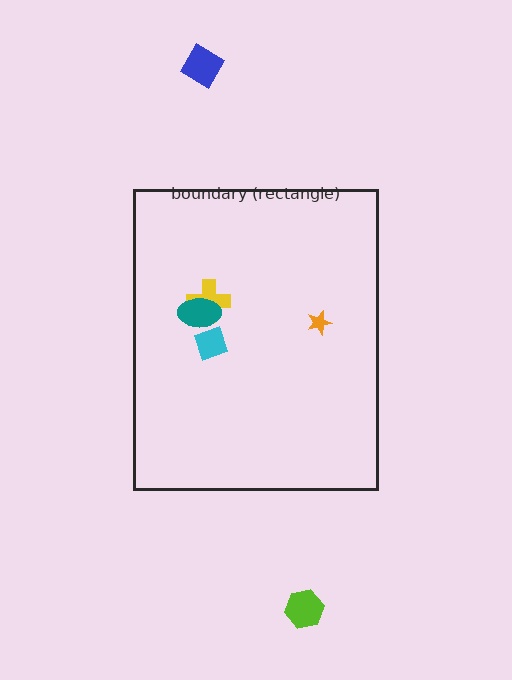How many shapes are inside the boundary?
4 inside, 2 outside.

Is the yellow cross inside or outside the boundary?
Inside.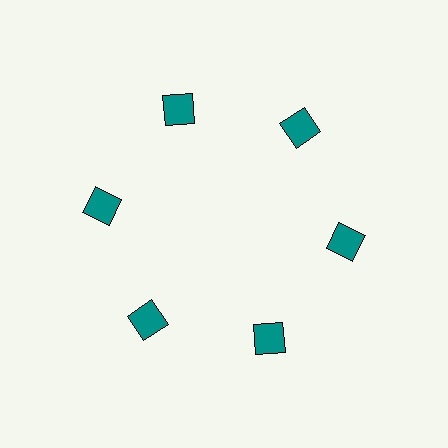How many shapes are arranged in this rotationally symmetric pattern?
There are 6 shapes, arranged in 6 groups of 1.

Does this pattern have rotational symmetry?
Yes, this pattern has 6-fold rotational symmetry. It looks the same after rotating 60 degrees around the center.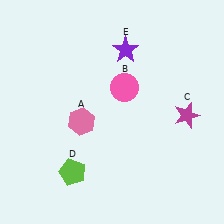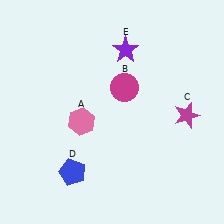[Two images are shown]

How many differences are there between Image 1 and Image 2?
There are 2 differences between the two images.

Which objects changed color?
B changed from pink to magenta. D changed from lime to blue.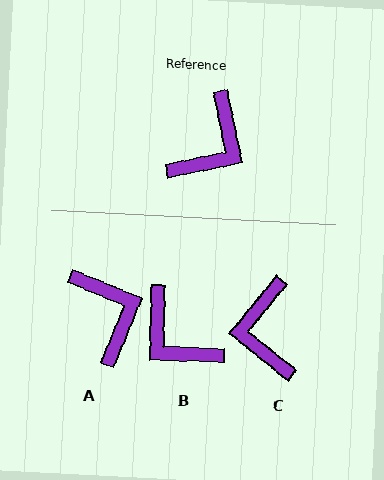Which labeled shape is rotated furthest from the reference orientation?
C, about 140 degrees away.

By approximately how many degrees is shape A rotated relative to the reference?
Approximately 56 degrees counter-clockwise.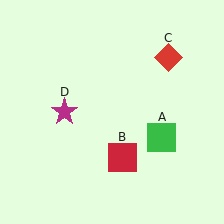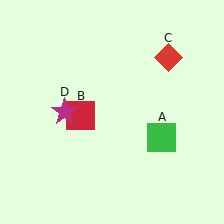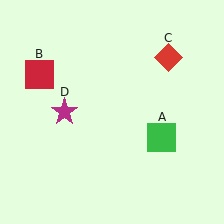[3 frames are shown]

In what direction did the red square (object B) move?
The red square (object B) moved up and to the left.